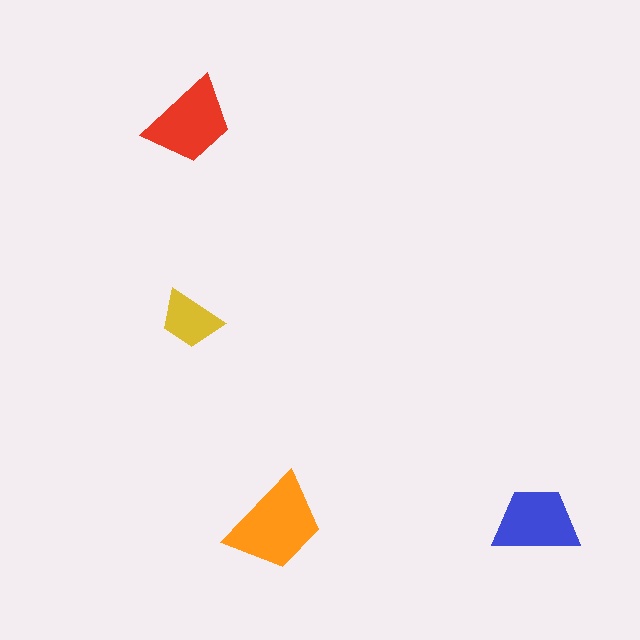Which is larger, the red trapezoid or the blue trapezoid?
The red one.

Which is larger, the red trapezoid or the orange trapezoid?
The orange one.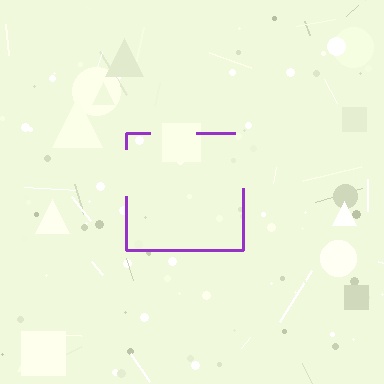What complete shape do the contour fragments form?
The contour fragments form a square.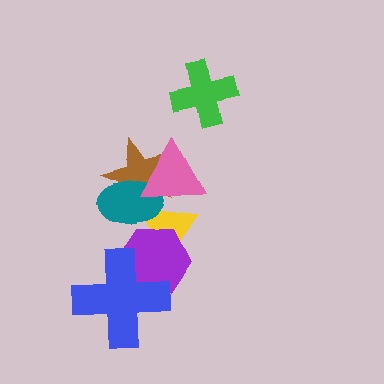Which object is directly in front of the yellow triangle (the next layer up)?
The brown star is directly in front of the yellow triangle.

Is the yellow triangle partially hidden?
Yes, it is partially covered by another shape.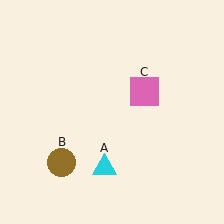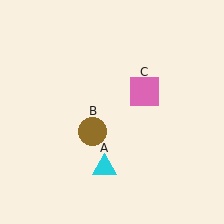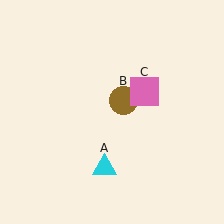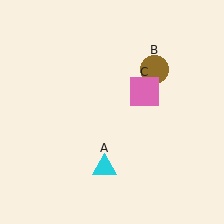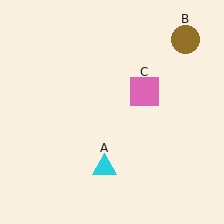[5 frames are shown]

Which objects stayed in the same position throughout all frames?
Cyan triangle (object A) and pink square (object C) remained stationary.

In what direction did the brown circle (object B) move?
The brown circle (object B) moved up and to the right.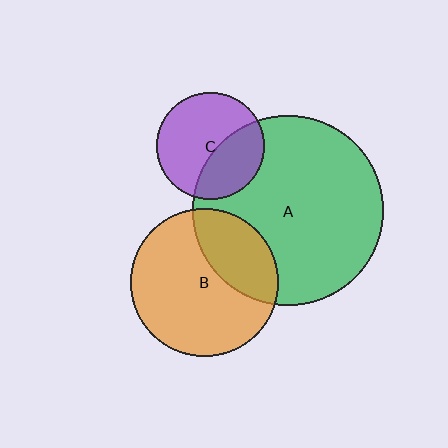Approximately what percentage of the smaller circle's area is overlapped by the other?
Approximately 30%.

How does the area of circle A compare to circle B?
Approximately 1.7 times.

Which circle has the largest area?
Circle A (green).